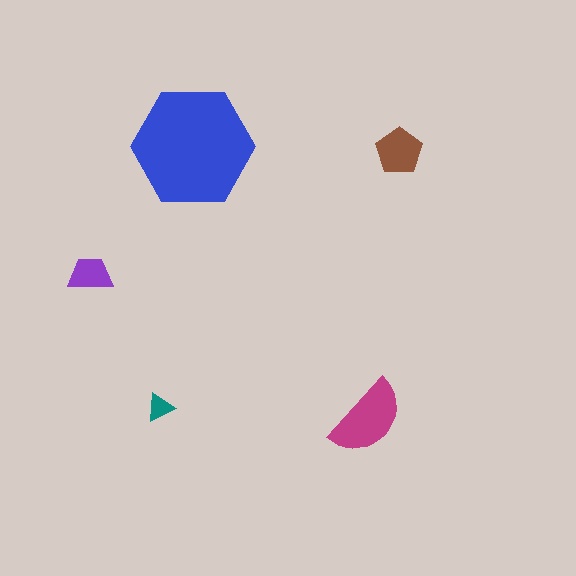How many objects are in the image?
There are 5 objects in the image.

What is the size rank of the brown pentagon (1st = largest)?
3rd.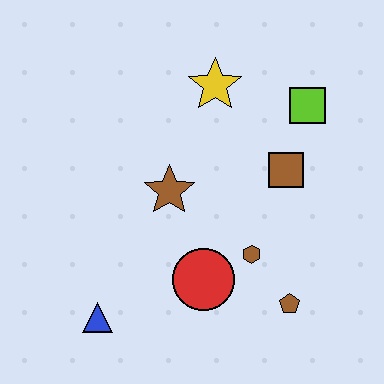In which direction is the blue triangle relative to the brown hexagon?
The blue triangle is to the left of the brown hexagon.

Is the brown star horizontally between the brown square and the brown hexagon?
No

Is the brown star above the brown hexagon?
Yes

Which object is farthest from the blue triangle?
The lime square is farthest from the blue triangle.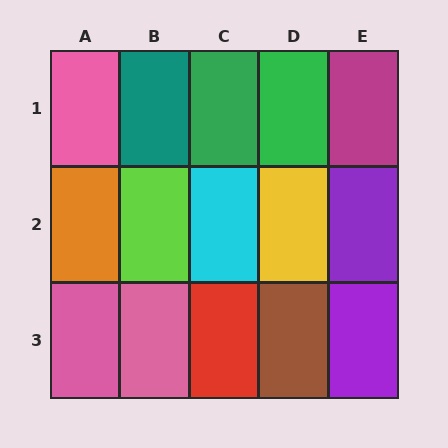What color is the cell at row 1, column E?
Magenta.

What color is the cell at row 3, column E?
Purple.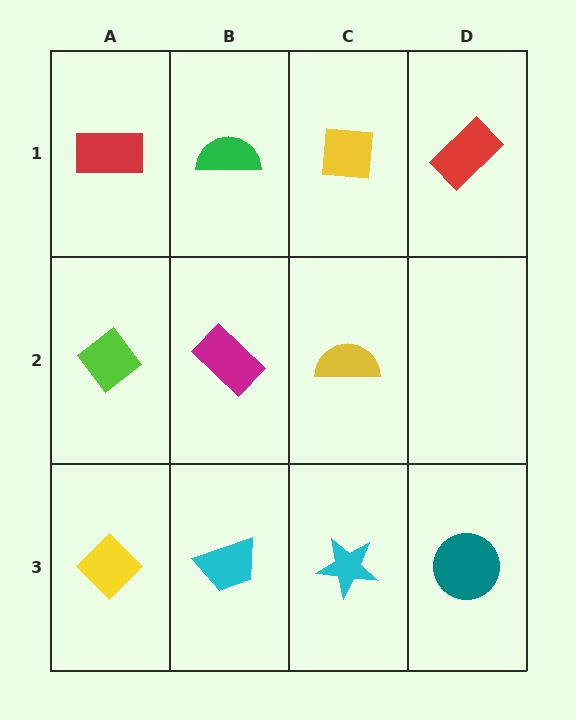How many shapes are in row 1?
4 shapes.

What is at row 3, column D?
A teal circle.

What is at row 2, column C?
A yellow semicircle.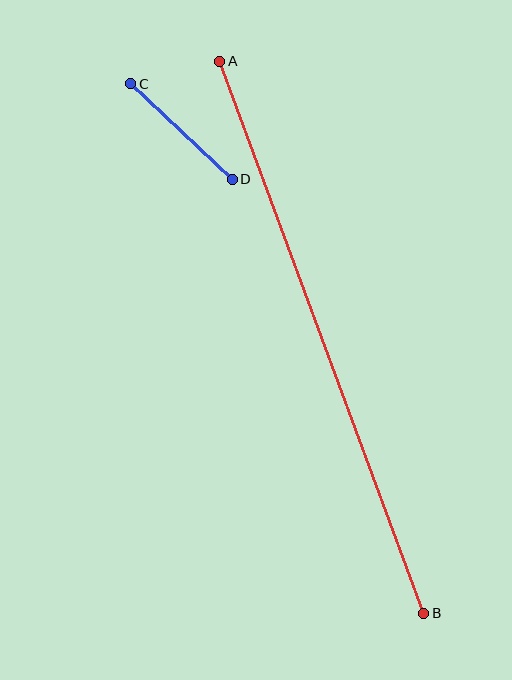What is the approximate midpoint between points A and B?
The midpoint is at approximately (322, 337) pixels.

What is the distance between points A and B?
The distance is approximately 589 pixels.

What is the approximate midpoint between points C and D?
The midpoint is at approximately (182, 131) pixels.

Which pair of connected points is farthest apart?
Points A and B are farthest apart.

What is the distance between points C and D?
The distance is approximately 139 pixels.